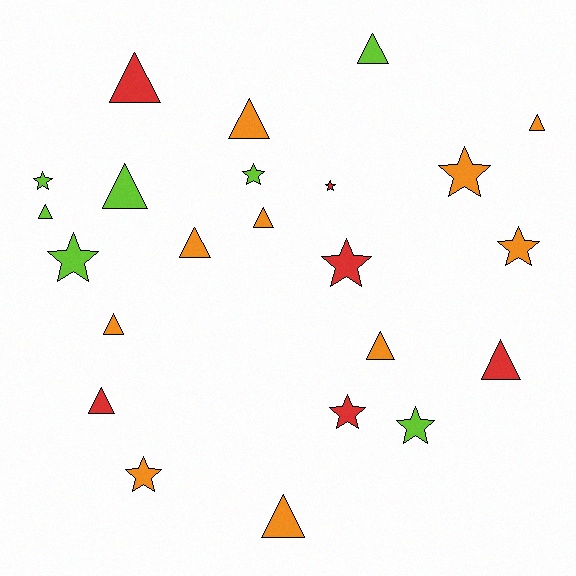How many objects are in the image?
There are 23 objects.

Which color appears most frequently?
Orange, with 10 objects.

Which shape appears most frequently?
Triangle, with 13 objects.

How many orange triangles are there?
There are 7 orange triangles.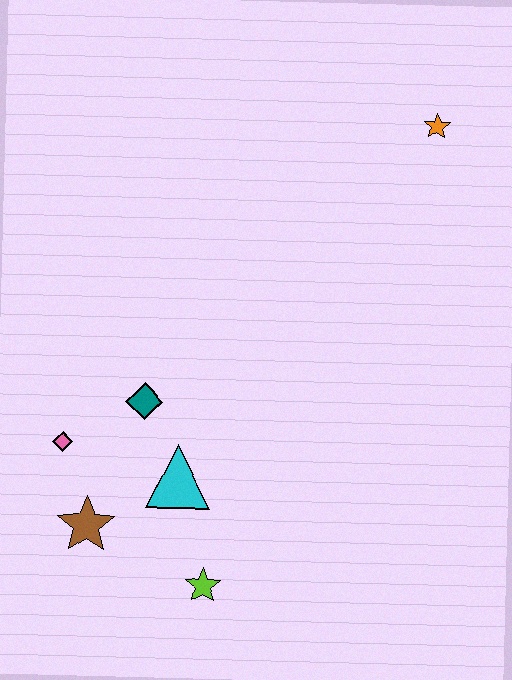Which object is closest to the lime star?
The cyan triangle is closest to the lime star.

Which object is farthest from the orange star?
The brown star is farthest from the orange star.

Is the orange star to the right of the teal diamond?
Yes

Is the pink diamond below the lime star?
No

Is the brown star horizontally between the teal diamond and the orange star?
No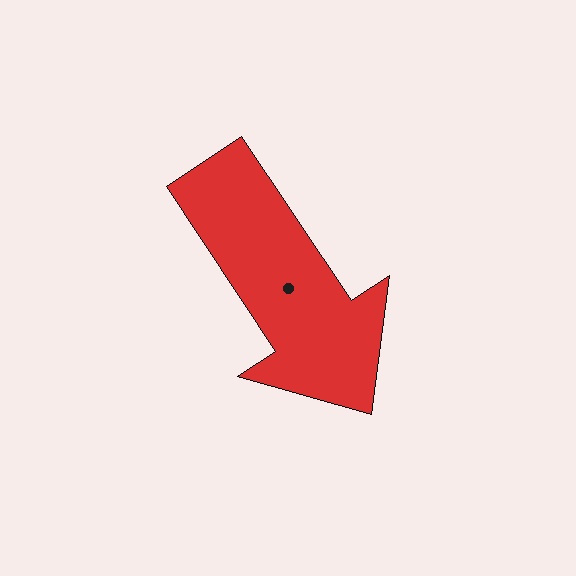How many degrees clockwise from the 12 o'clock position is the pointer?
Approximately 146 degrees.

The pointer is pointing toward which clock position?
Roughly 5 o'clock.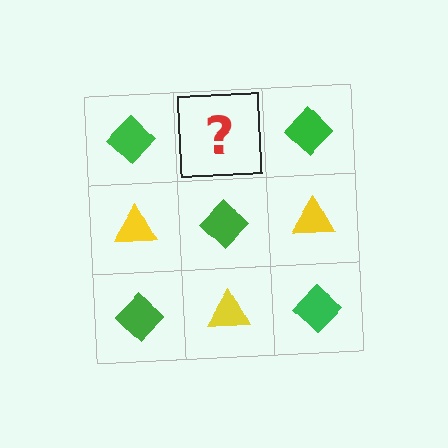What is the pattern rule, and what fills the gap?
The rule is that it alternates green diamond and yellow triangle in a checkerboard pattern. The gap should be filled with a yellow triangle.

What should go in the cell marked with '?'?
The missing cell should contain a yellow triangle.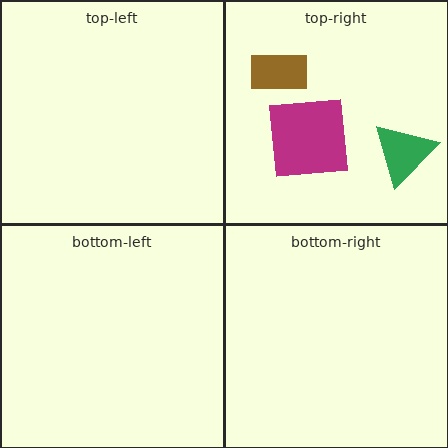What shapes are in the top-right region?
The magenta square, the green triangle, the brown rectangle.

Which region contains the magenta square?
The top-right region.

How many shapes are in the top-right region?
3.